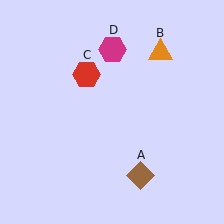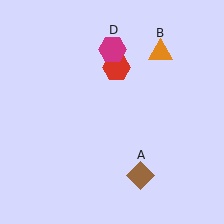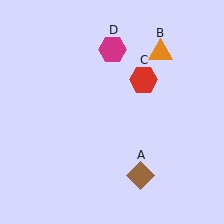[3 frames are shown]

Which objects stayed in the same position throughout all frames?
Brown diamond (object A) and orange triangle (object B) and magenta hexagon (object D) remained stationary.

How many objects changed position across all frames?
1 object changed position: red hexagon (object C).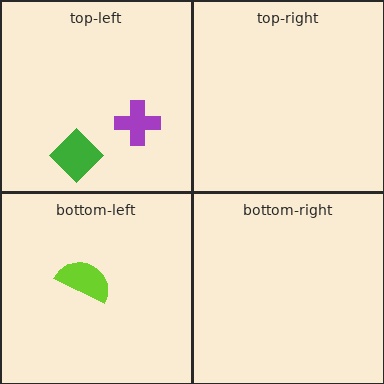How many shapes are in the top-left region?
2.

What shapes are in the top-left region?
The purple cross, the green diamond.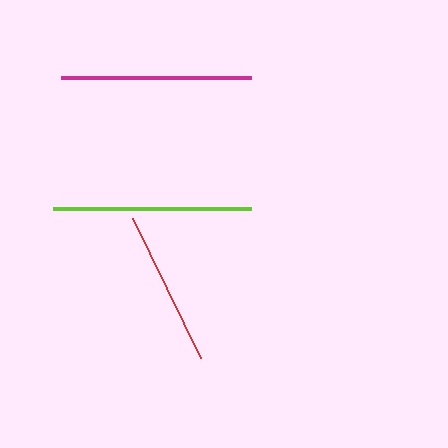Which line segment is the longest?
The lime line is the longest at approximately 198 pixels.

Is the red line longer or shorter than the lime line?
The lime line is longer than the red line.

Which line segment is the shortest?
The red line is the shortest at approximately 156 pixels.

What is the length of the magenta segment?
The magenta segment is approximately 190 pixels long.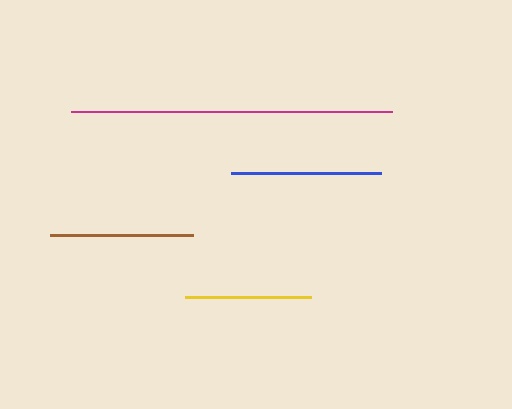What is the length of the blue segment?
The blue segment is approximately 150 pixels long.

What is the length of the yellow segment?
The yellow segment is approximately 126 pixels long.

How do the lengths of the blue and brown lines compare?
The blue and brown lines are approximately the same length.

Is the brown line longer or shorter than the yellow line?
The brown line is longer than the yellow line.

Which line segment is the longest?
The magenta line is the longest at approximately 321 pixels.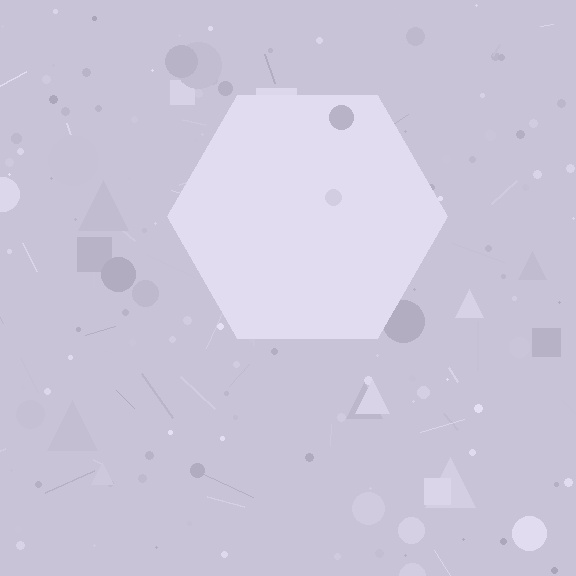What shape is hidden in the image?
A hexagon is hidden in the image.